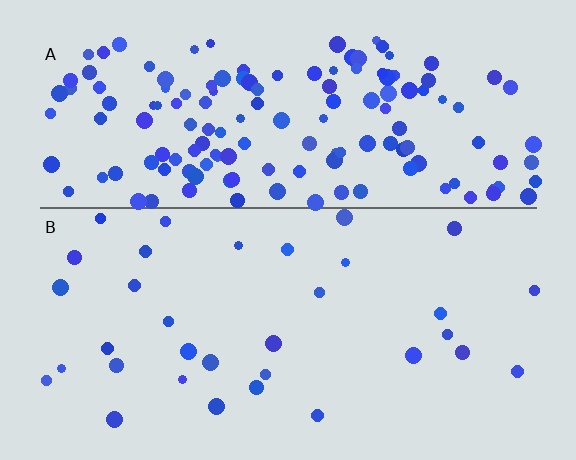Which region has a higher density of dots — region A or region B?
A (the top).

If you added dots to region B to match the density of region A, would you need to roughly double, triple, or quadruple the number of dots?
Approximately quadruple.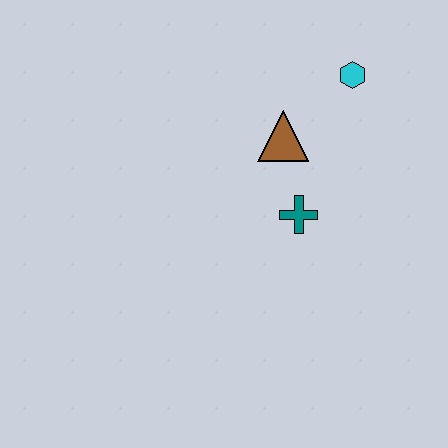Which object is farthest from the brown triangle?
The cyan hexagon is farthest from the brown triangle.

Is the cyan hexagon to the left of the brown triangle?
No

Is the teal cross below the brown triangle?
Yes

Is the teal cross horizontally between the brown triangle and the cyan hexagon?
Yes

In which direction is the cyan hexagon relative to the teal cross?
The cyan hexagon is above the teal cross.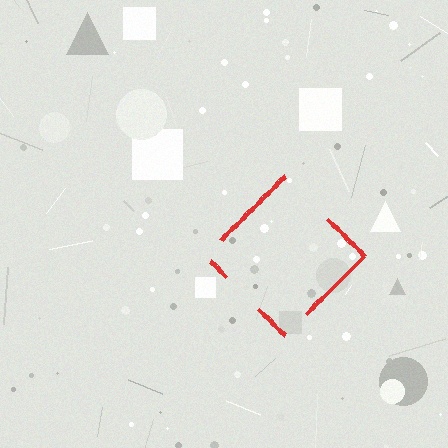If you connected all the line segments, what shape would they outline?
They would outline a diamond.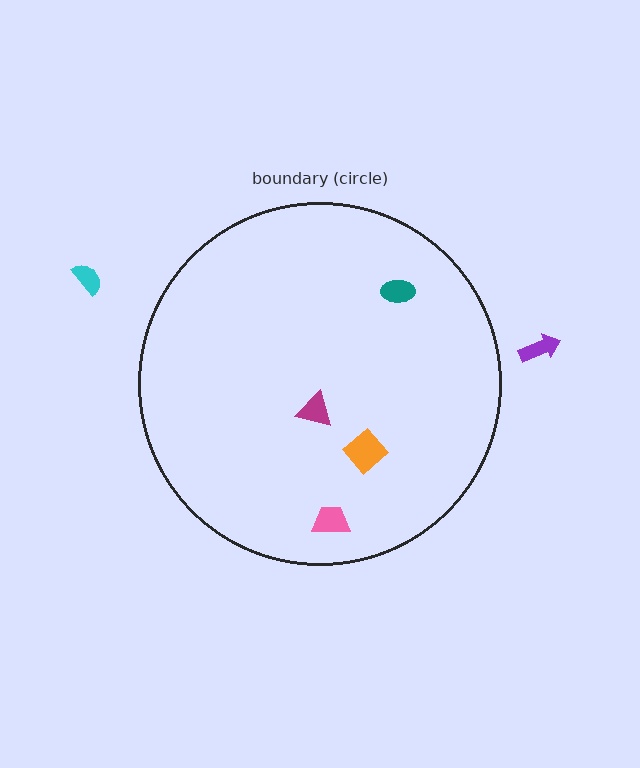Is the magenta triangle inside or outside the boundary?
Inside.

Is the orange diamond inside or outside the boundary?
Inside.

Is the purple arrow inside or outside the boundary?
Outside.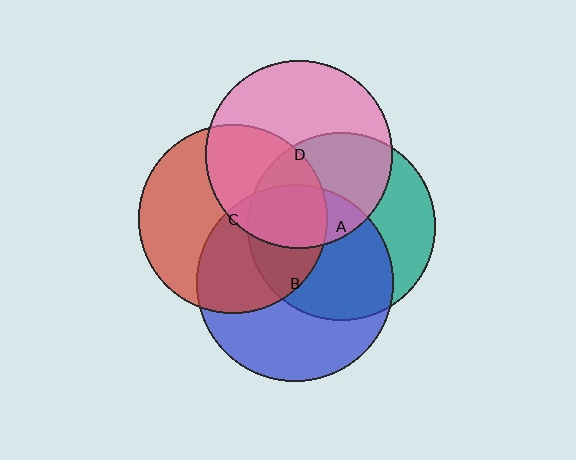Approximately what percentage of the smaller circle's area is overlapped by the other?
Approximately 45%.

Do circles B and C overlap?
Yes.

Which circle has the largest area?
Circle B (blue).